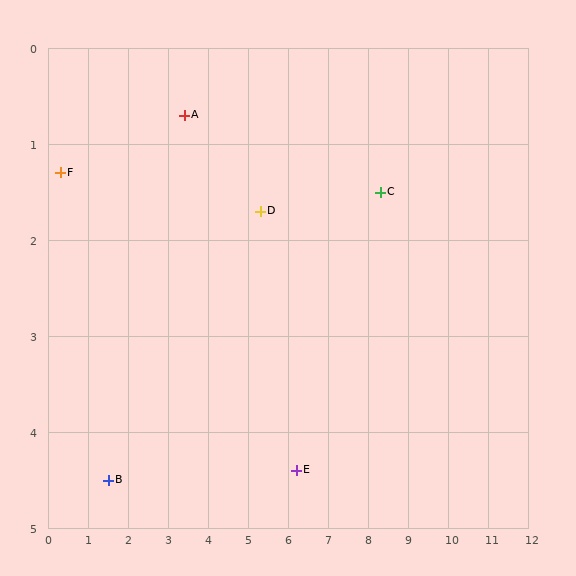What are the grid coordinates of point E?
Point E is at approximately (6.2, 4.4).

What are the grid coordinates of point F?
Point F is at approximately (0.3, 1.3).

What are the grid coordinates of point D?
Point D is at approximately (5.3, 1.7).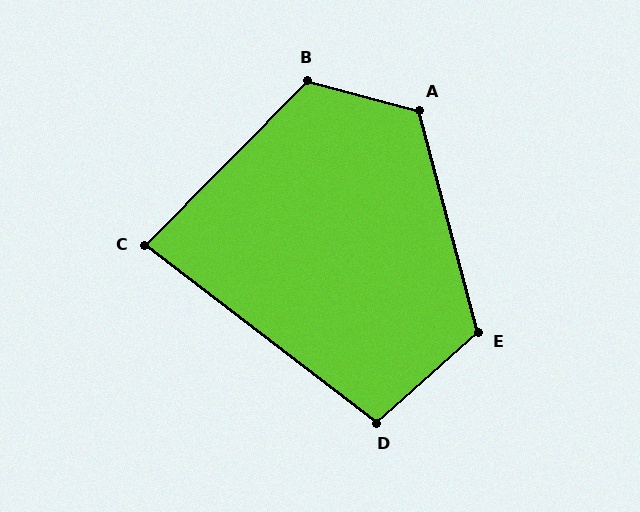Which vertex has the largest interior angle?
A, at approximately 120 degrees.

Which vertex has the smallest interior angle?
C, at approximately 83 degrees.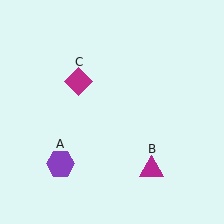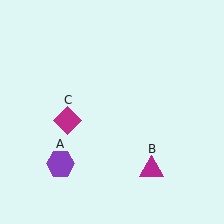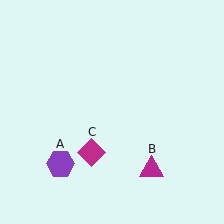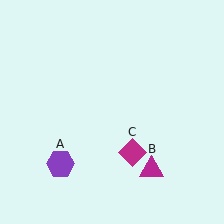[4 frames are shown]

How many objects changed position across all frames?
1 object changed position: magenta diamond (object C).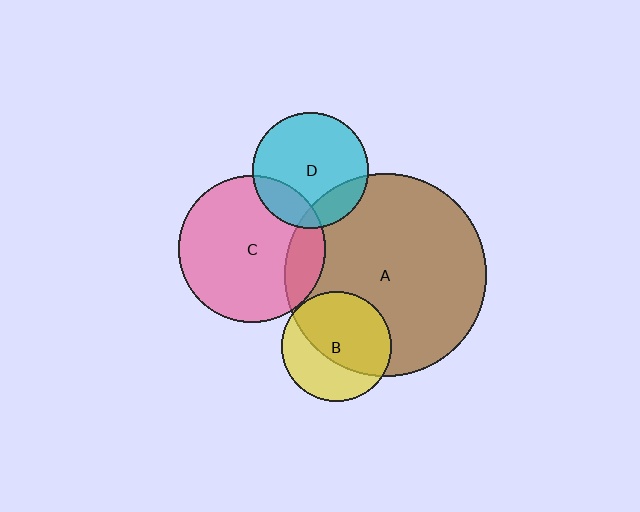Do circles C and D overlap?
Yes.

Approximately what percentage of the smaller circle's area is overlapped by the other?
Approximately 20%.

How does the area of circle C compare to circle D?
Approximately 1.6 times.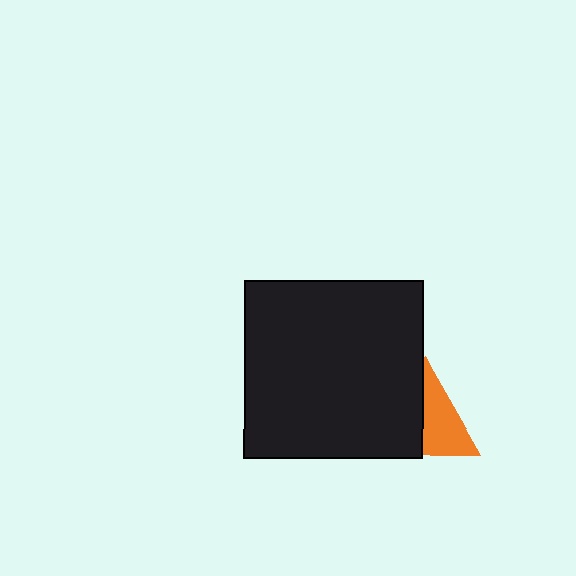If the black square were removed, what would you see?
You would see the complete orange triangle.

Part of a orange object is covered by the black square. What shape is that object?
It is a triangle.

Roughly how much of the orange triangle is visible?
About half of it is visible (roughly 53%).